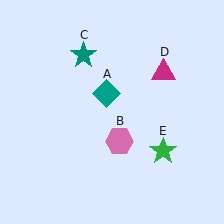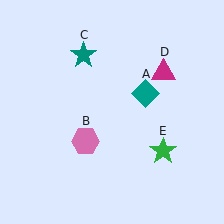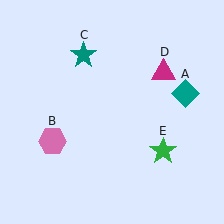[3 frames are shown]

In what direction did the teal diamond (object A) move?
The teal diamond (object A) moved right.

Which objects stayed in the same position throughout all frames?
Teal star (object C) and magenta triangle (object D) and green star (object E) remained stationary.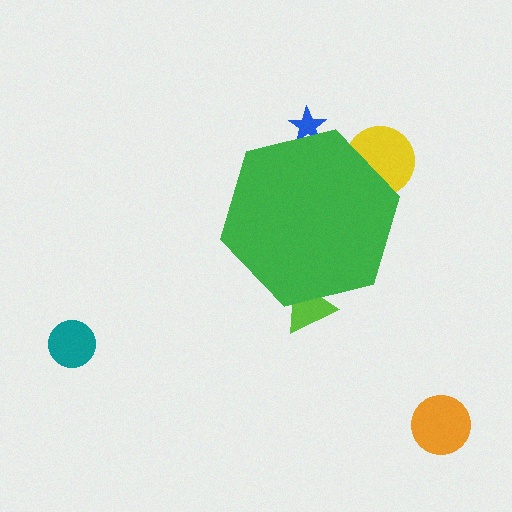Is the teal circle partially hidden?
No, the teal circle is fully visible.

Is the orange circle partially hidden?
No, the orange circle is fully visible.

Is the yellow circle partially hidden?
Yes, the yellow circle is partially hidden behind the green hexagon.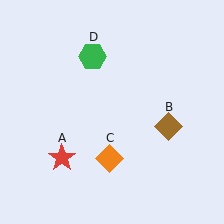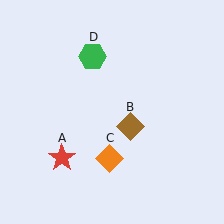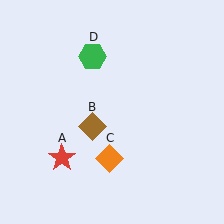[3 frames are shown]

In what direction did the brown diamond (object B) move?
The brown diamond (object B) moved left.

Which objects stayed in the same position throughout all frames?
Red star (object A) and orange diamond (object C) and green hexagon (object D) remained stationary.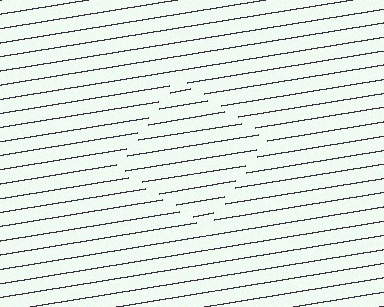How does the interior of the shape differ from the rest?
The interior of the shape contains the same grating, shifted by half a period — the contour is defined by the phase discontinuity where line-ends from the inner and outer gratings abut.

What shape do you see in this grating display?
An illusory square. The interior of the shape contains the same grating, shifted by half a period — the contour is defined by the phase discontinuity where line-ends from the inner and outer gratings abut.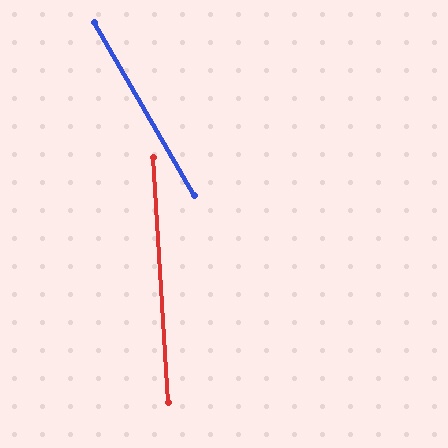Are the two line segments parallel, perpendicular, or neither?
Neither parallel nor perpendicular — they differ by about 27°.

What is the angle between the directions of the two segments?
Approximately 27 degrees.